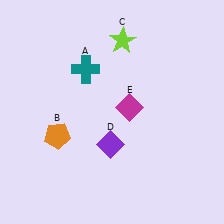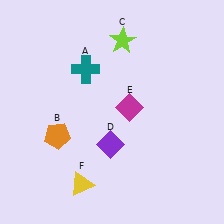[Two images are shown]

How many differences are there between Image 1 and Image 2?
There is 1 difference between the two images.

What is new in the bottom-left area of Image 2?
A yellow triangle (F) was added in the bottom-left area of Image 2.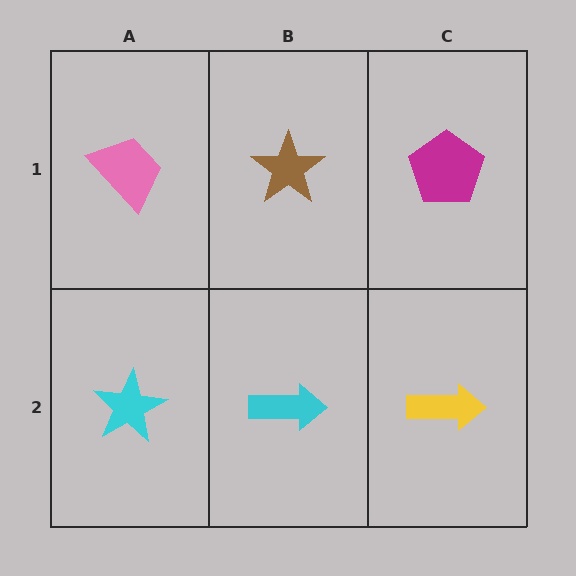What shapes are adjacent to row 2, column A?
A pink trapezoid (row 1, column A), a cyan arrow (row 2, column B).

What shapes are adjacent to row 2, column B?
A brown star (row 1, column B), a cyan star (row 2, column A), a yellow arrow (row 2, column C).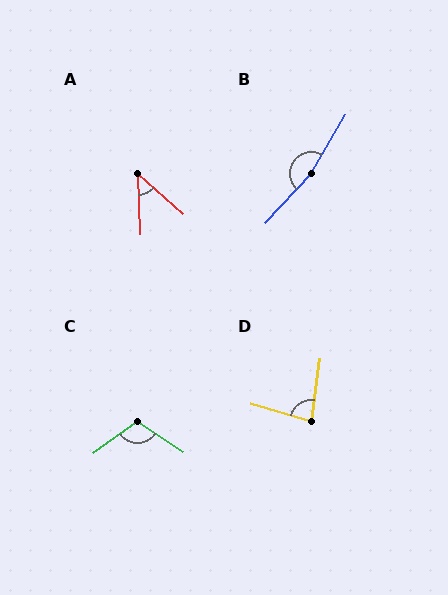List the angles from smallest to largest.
A (47°), D (82°), C (111°), B (167°).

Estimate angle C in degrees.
Approximately 111 degrees.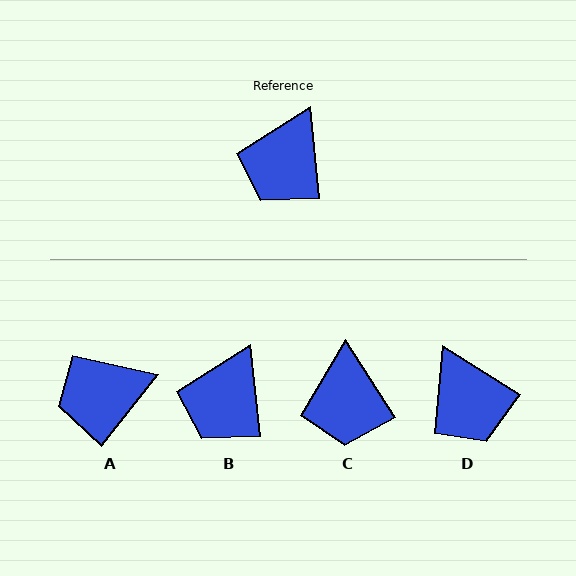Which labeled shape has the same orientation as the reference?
B.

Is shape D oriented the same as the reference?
No, it is off by about 53 degrees.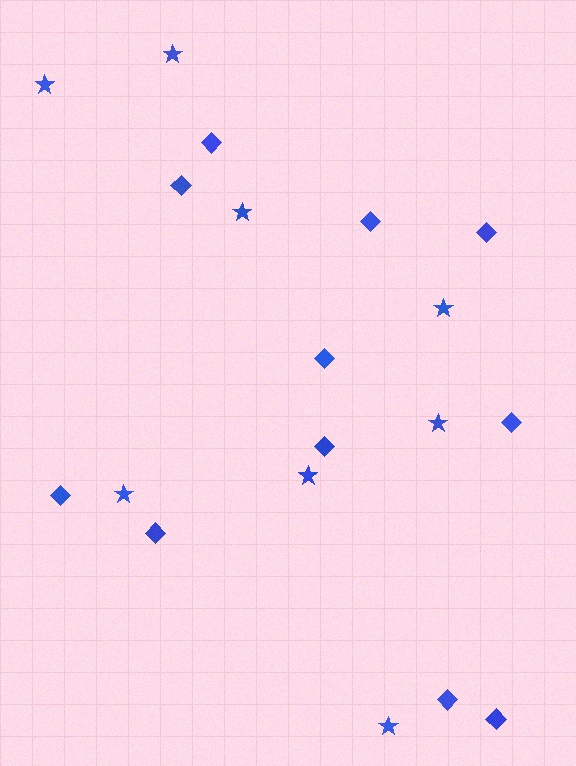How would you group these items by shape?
There are 2 groups: one group of diamonds (11) and one group of stars (8).